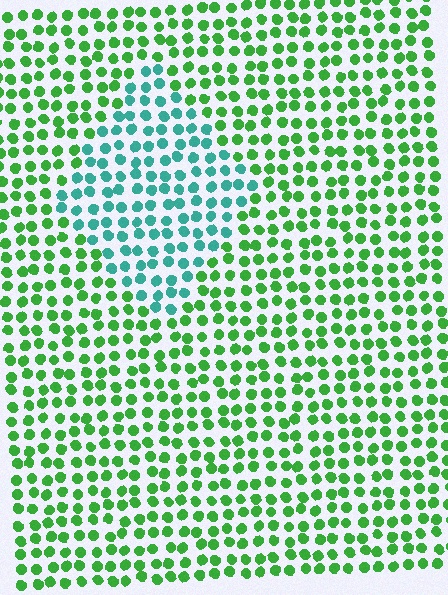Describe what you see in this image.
The image is filled with small green elements in a uniform arrangement. A diamond-shaped region is visible where the elements are tinted to a slightly different hue, forming a subtle color boundary.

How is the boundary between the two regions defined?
The boundary is defined purely by a slight shift in hue (about 50 degrees). Spacing, size, and orientation are identical on both sides.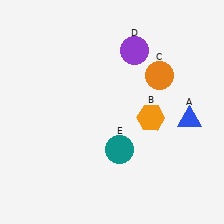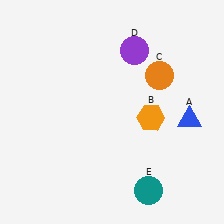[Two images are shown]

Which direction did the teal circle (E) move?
The teal circle (E) moved down.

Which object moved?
The teal circle (E) moved down.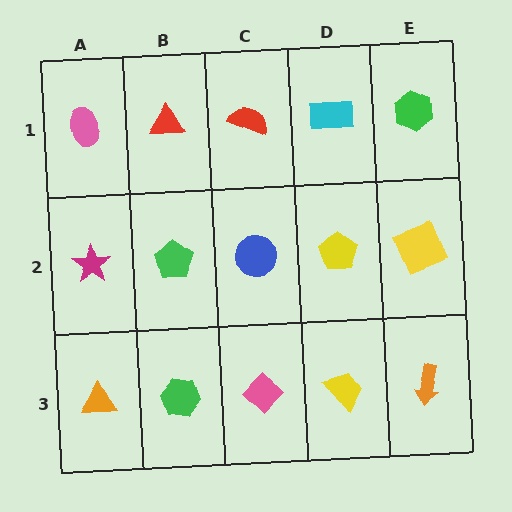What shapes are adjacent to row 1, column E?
A yellow square (row 2, column E), a cyan rectangle (row 1, column D).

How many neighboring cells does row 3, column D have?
3.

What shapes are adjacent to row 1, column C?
A blue circle (row 2, column C), a red triangle (row 1, column B), a cyan rectangle (row 1, column D).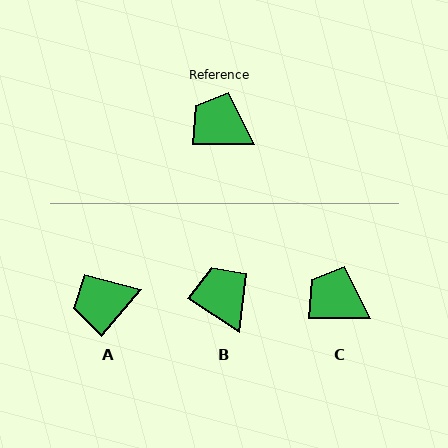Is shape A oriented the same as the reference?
No, it is off by about 49 degrees.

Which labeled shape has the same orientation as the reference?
C.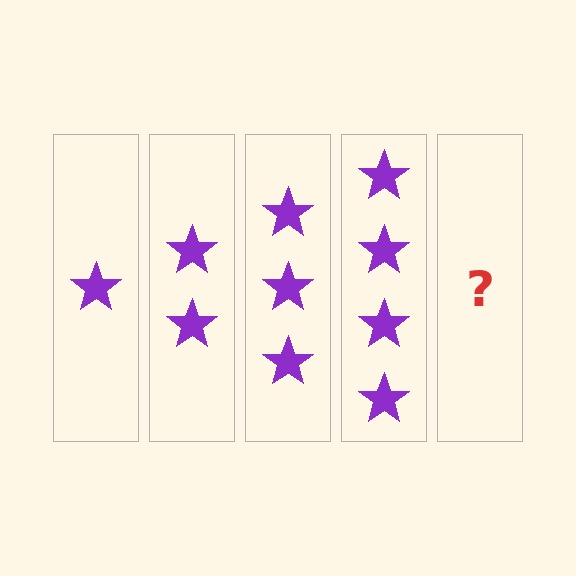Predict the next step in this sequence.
The next step is 5 stars.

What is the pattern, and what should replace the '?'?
The pattern is that each step adds one more star. The '?' should be 5 stars.